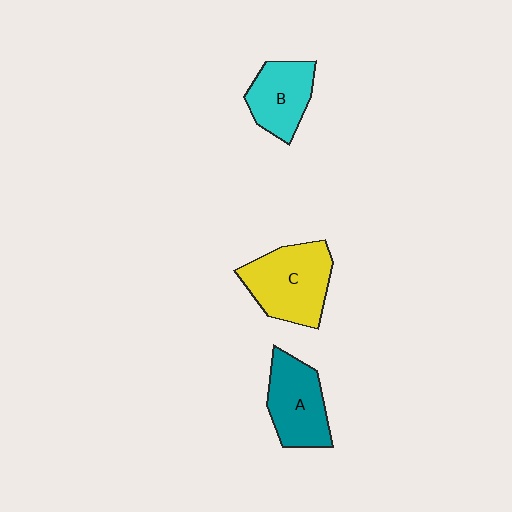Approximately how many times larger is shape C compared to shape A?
Approximately 1.2 times.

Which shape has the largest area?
Shape C (yellow).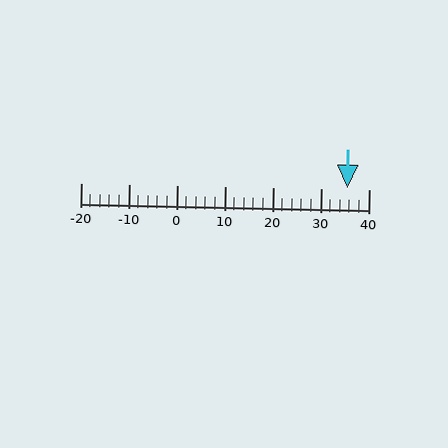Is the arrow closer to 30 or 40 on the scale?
The arrow is closer to 40.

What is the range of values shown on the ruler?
The ruler shows values from -20 to 40.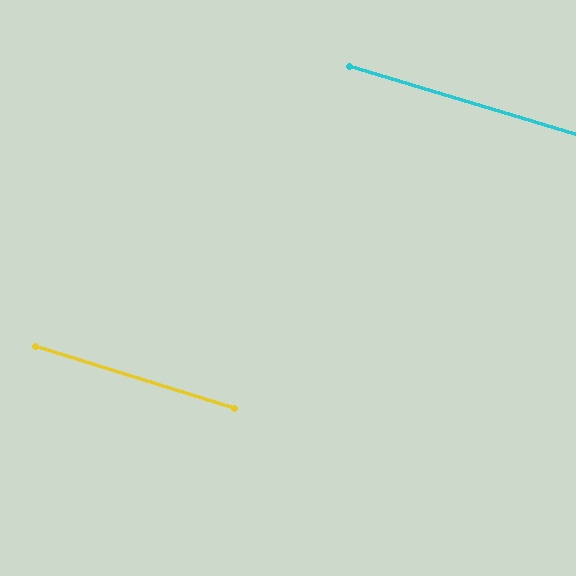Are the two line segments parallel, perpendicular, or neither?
Parallel — their directions differ by only 0.6°.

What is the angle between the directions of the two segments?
Approximately 1 degree.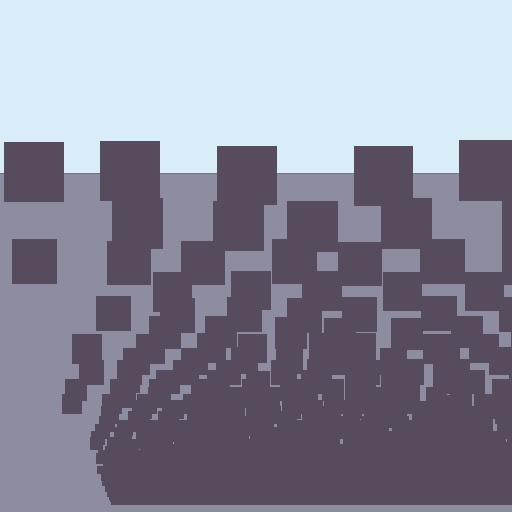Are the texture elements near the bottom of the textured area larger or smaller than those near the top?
Smaller. The gradient is inverted — elements near the bottom are smaller and denser.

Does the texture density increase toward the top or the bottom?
Density increases toward the bottom.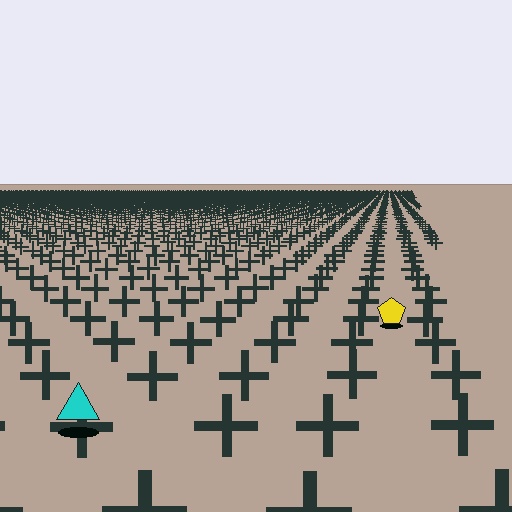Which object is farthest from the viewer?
The yellow pentagon is farthest from the viewer. It appears smaller and the ground texture around it is denser.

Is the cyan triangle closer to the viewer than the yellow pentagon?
Yes. The cyan triangle is closer — you can tell from the texture gradient: the ground texture is coarser near it.